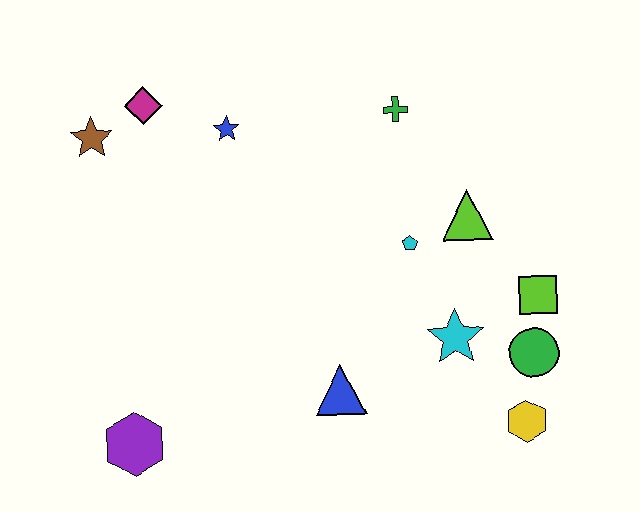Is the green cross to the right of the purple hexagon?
Yes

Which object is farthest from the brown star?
The yellow hexagon is farthest from the brown star.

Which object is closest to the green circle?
The lime square is closest to the green circle.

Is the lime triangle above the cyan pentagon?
Yes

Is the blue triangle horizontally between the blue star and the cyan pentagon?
Yes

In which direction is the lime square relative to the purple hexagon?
The lime square is to the right of the purple hexagon.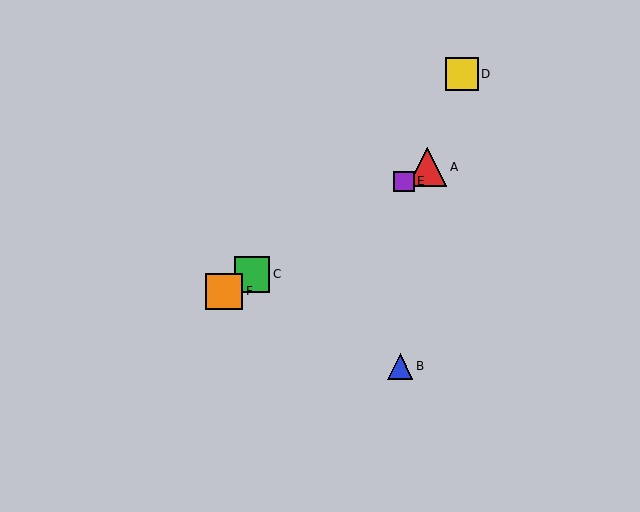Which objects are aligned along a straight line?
Objects A, C, E, F are aligned along a straight line.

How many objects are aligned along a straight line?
4 objects (A, C, E, F) are aligned along a straight line.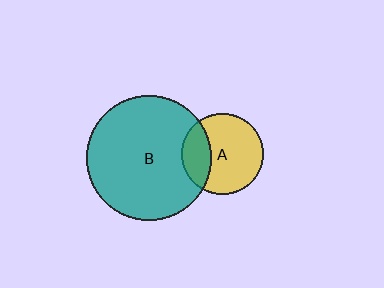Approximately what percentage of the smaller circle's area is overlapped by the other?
Approximately 25%.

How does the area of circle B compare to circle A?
Approximately 2.3 times.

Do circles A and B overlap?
Yes.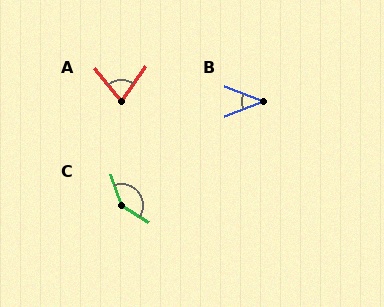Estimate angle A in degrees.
Approximately 73 degrees.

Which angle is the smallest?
B, at approximately 42 degrees.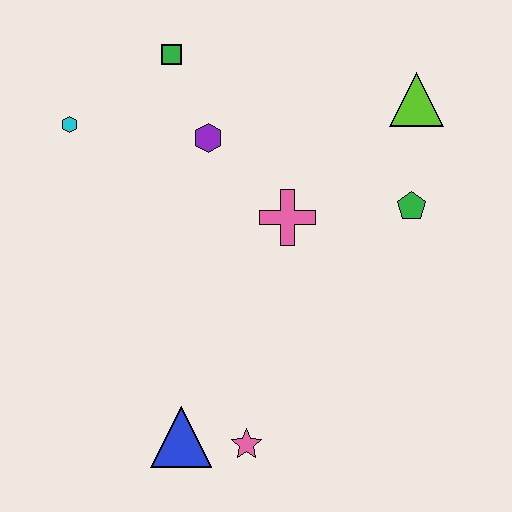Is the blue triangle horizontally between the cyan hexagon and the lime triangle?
Yes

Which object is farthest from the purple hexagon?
The pink star is farthest from the purple hexagon.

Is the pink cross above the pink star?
Yes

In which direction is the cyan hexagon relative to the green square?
The cyan hexagon is to the left of the green square.